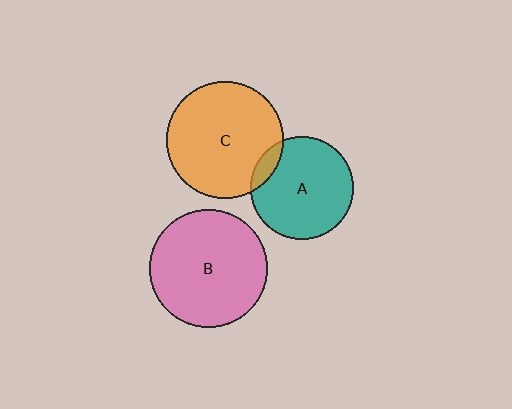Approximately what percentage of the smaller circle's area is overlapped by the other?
Approximately 10%.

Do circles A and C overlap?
Yes.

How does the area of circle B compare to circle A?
Approximately 1.3 times.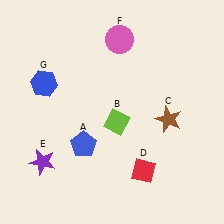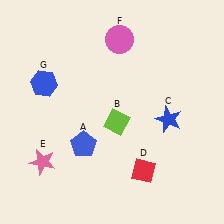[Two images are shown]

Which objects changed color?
C changed from brown to blue. E changed from purple to pink.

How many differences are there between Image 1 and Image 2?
There are 2 differences between the two images.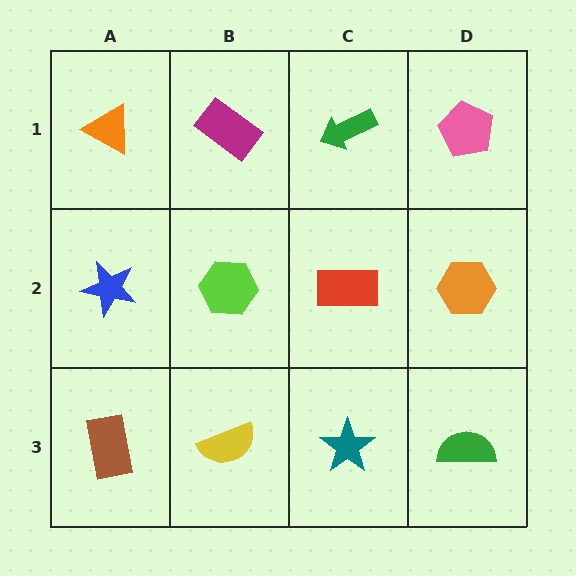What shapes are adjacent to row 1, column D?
An orange hexagon (row 2, column D), a green arrow (row 1, column C).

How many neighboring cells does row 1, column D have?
2.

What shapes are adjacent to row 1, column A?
A blue star (row 2, column A), a magenta rectangle (row 1, column B).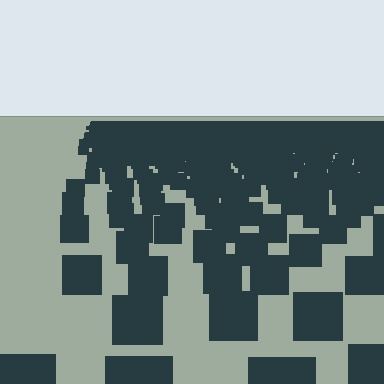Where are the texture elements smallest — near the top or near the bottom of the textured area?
Near the top.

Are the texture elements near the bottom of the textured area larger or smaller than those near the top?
Larger. Near the bottom, elements are closer to the viewer and appear at a bigger on-screen size.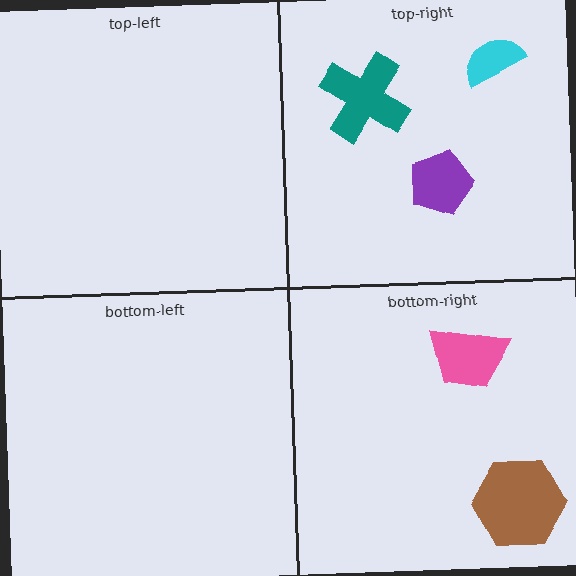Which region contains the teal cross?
The top-right region.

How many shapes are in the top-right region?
3.